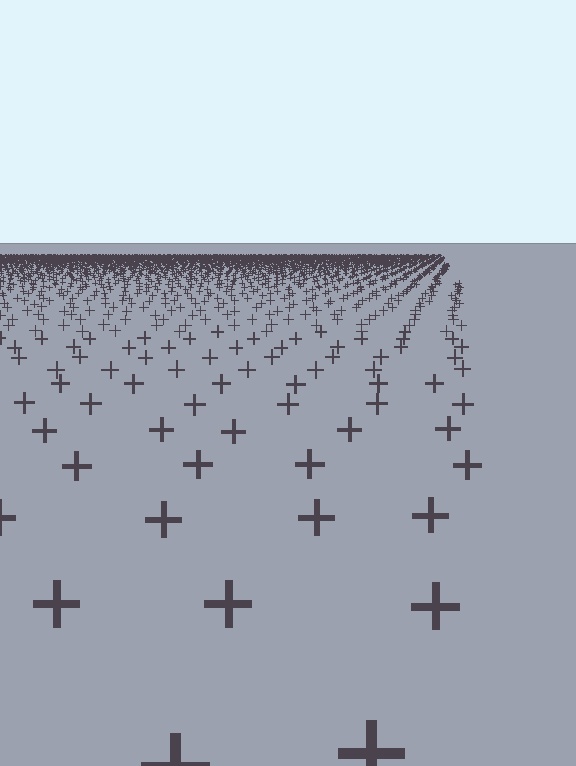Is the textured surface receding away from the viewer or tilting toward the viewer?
The surface is receding away from the viewer. Texture elements get smaller and denser toward the top.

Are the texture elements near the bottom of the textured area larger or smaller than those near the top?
Larger. Near the bottom, elements are closer to the viewer and appear at a bigger on-screen size.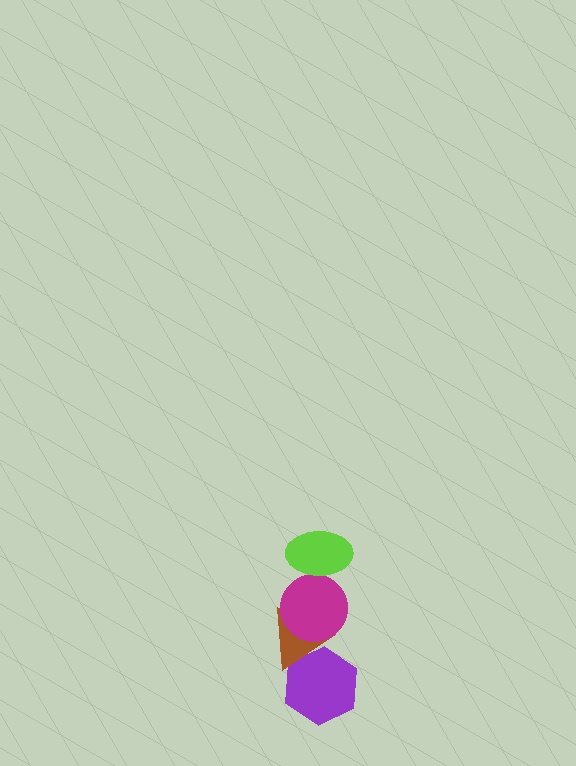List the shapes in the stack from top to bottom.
From top to bottom: the lime ellipse, the magenta circle, the brown triangle, the purple hexagon.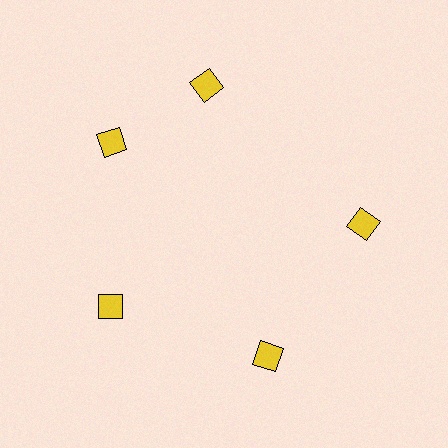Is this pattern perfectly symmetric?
No. The 5 yellow diamonds are arranged in a ring, but one element near the 1 o'clock position is rotated out of alignment along the ring, breaking the 5-fold rotational symmetry.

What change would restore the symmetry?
The symmetry would be restored by rotating it back into even spacing with its neighbors so that all 5 diamonds sit at equal angles and equal distance from the center.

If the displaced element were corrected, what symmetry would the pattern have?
It would have 5-fold rotational symmetry — the pattern would map onto itself every 72 degrees.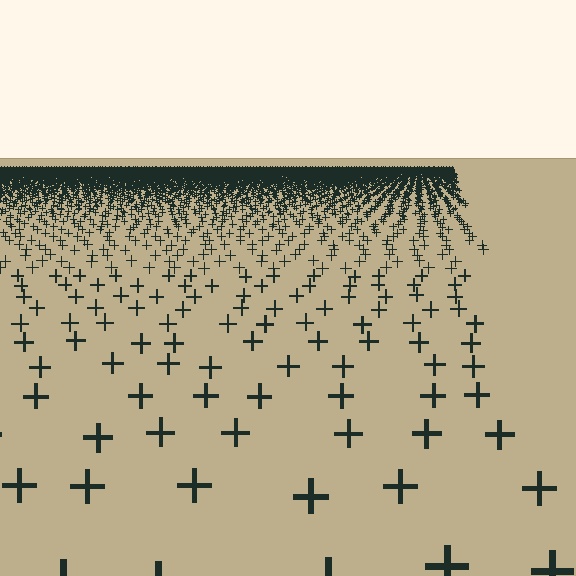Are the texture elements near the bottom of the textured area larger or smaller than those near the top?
Larger. Near the bottom, elements are closer to the viewer and appear at a bigger on-screen size.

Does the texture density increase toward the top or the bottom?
Density increases toward the top.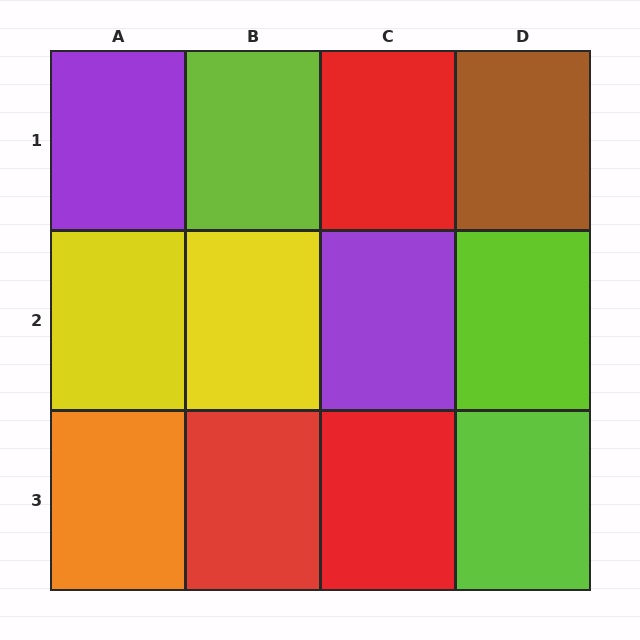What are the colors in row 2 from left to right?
Yellow, yellow, purple, lime.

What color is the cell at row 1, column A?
Purple.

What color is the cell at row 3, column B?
Red.